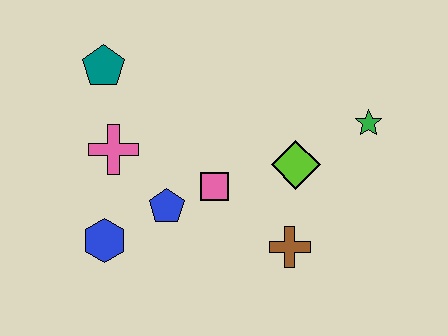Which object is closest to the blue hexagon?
The blue pentagon is closest to the blue hexagon.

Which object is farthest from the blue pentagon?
The green star is farthest from the blue pentagon.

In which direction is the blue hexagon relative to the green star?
The blue hexagon is to the left of the green star.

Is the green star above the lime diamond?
Yes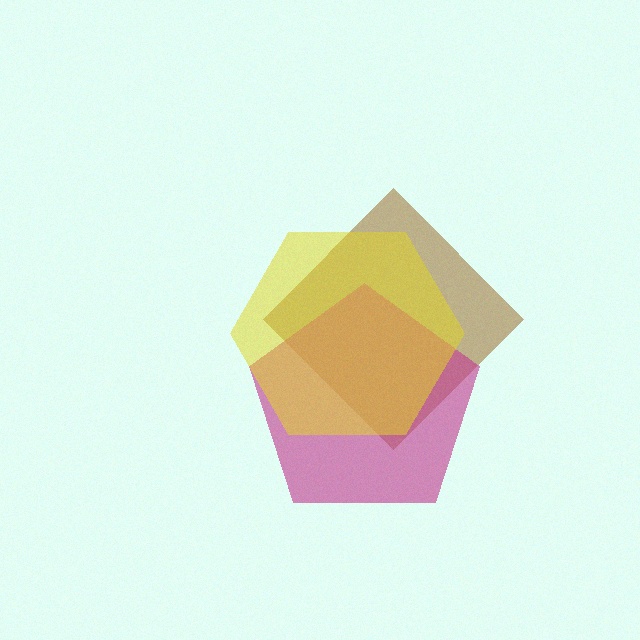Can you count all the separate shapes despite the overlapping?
Yes, there are 3 separate shapes.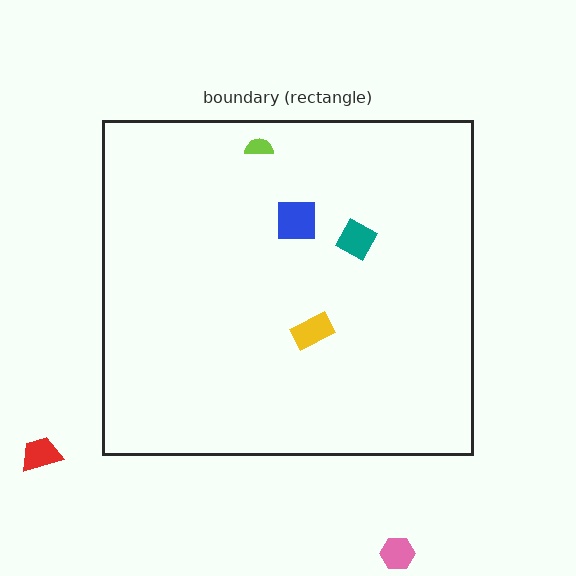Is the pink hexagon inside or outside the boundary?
Outside.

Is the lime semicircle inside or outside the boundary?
Inside.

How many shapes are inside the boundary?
4 inside, 2 outside.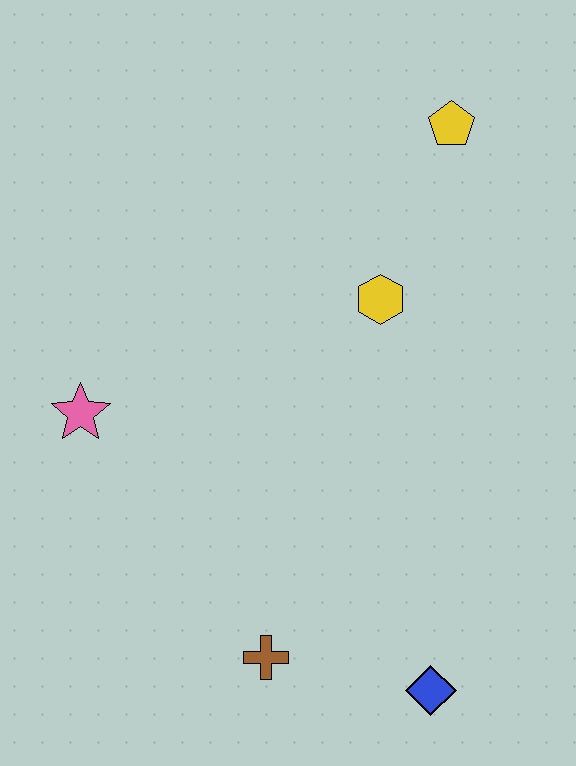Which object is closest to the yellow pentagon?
The yellow hexagon is closest to the yellow pentagon.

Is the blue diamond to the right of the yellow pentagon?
No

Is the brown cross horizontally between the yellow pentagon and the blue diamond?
No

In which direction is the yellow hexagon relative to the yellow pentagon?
The yellow hexagon is below the yellow pentagon.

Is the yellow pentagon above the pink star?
Yes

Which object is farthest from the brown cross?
The yellow pentagon is farthest from the brown cross.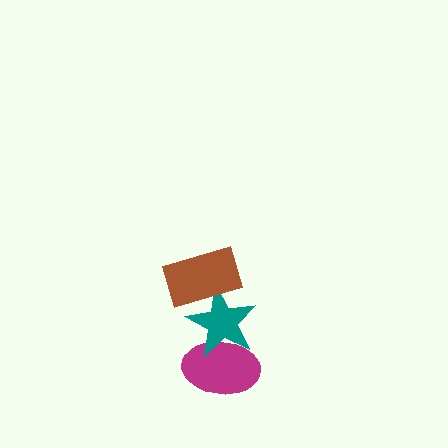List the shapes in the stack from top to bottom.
From top to bottom: the brown rectangle, the teal star, the magenta ellipse.